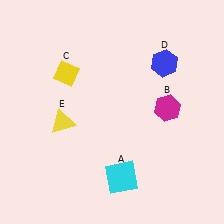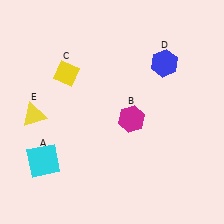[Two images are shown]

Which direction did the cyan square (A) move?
The cyan square (A) moved left.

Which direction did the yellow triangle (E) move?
The yellow triangle (E) moved left.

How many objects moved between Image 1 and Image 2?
3 objects moved between the two images.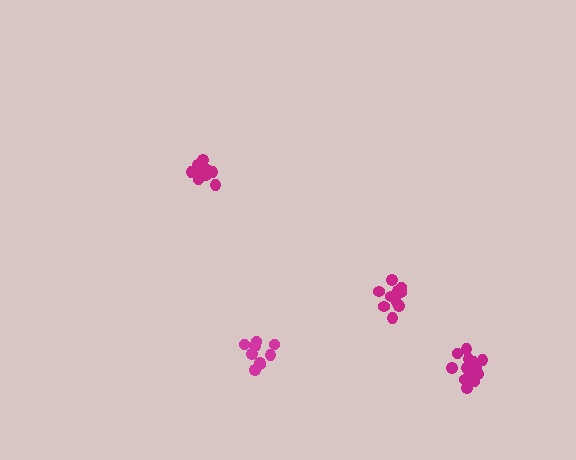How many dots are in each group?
Group 1: 12 dots, Group 2: 14 dots, Group 3: 10 dots, Group 4: 10 dots (46 total).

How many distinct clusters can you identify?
There are 4 distinct clusters.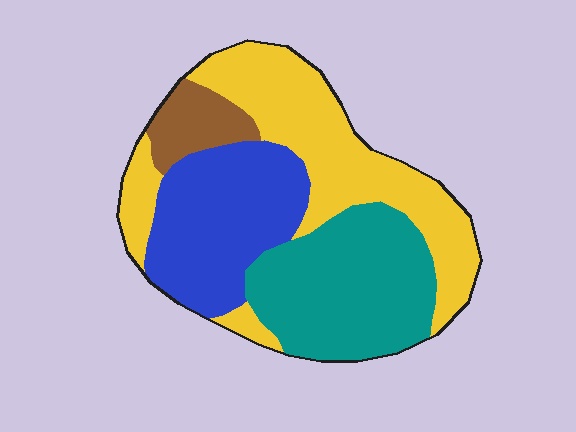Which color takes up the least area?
Brown, at roughly 10%.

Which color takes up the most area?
Yellow, at roughly 35%.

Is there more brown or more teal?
Teal.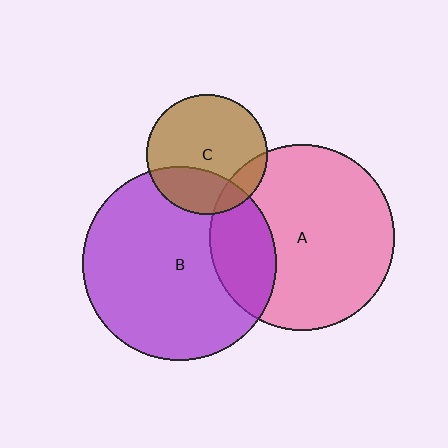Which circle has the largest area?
Circle B (purple).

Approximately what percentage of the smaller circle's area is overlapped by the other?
Approximately 30%.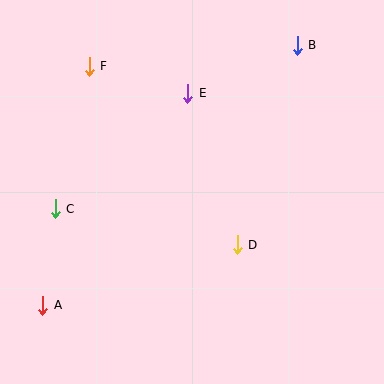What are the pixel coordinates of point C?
Point C is at (55, 209).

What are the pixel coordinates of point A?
Point A is at (43, 305).